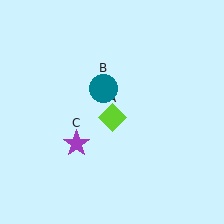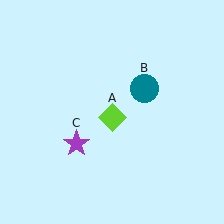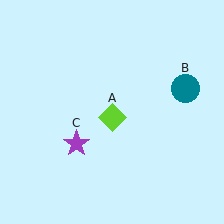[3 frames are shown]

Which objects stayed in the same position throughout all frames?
Lime diamond (object A) and purple star (object C) remained stationary.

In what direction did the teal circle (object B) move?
The teal circle (object B) moved right.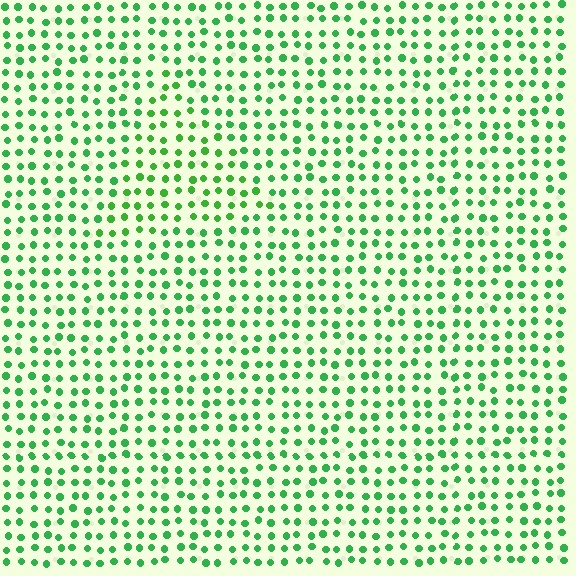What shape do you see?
I see a triangle.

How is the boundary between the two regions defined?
The boundary is defined purely by a slight shift in hue (about 17 degrees). Spacing, size, and orientation are identical on both sides.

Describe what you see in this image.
The image is filled with small green elements in a uniform arrangement. A triangle-shaped region is visible where the elements are tinted to a slightly different hue, forming a subtle color boundary.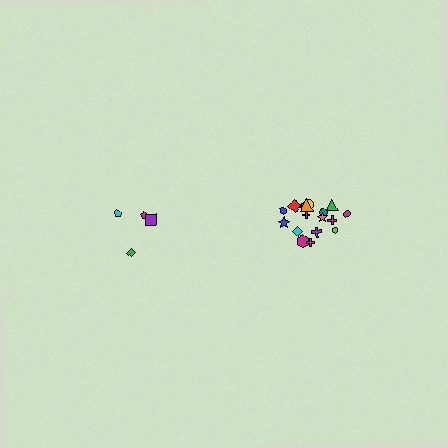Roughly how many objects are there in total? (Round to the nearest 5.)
Roughly 20 objects in total.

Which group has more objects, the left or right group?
The right group.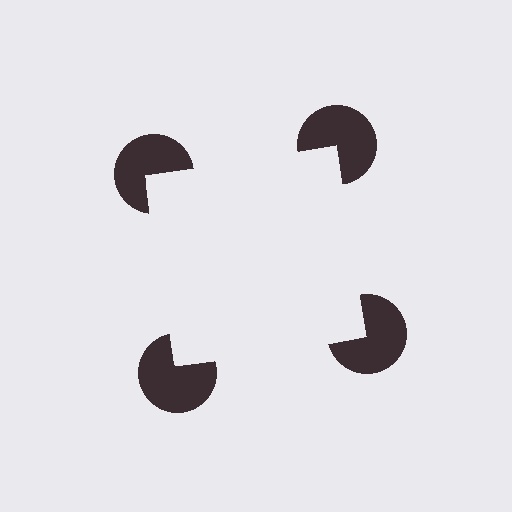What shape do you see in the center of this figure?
An illusory square — its edges are inferred from the aligned wedge cuts in the pac-man discs, not physically drawn.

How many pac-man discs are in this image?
There are 4 — one at each vertex of the illusory square.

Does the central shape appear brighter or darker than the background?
It typically appears slightly brighter than the background, even though no actual brightness change is drawn.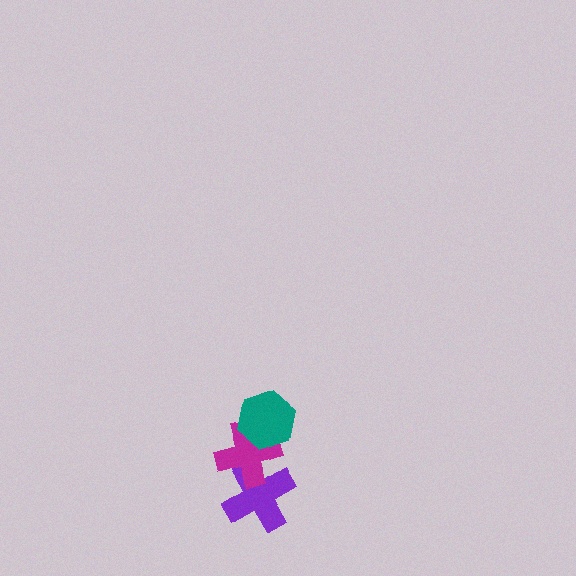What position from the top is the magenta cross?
The magenta cross is 2nd from the top.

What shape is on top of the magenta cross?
The teal hexagon is on top of the magenta cross.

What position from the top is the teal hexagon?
The teal hexagon is 1st from the top.